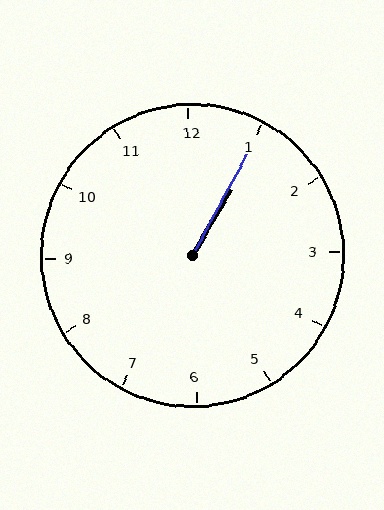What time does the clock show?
1:05.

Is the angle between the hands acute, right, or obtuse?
It is acute.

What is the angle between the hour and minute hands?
Approximately 2 degrees.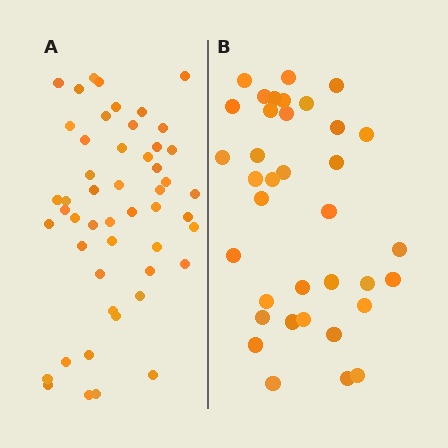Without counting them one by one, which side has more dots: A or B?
Region A (the left region) has more dots.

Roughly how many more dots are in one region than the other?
Region A has approximately 15 more dots than region B.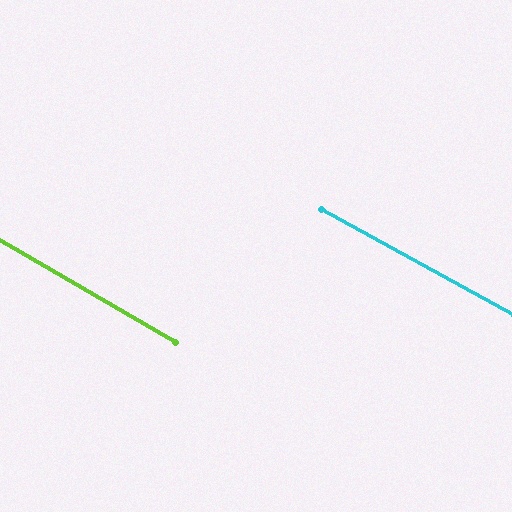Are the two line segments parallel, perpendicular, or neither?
Parallel — their directions differ by only 1.2°.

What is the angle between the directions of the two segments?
Approximately 1 degree.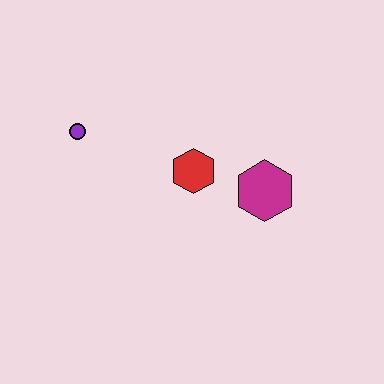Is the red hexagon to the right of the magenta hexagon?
No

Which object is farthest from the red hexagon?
The purple circle is farthest from the red hexagon.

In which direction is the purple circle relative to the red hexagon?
The purple circle is to the left of the red hexagon.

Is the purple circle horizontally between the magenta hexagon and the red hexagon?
No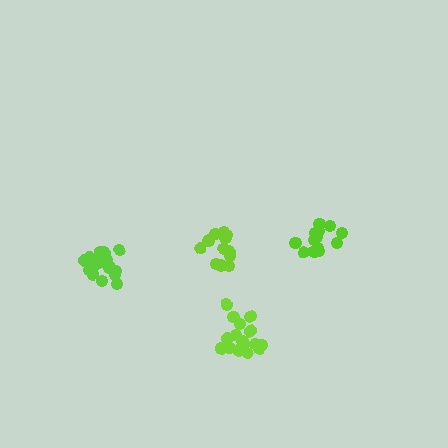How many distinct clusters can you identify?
There are 4 distinct clusters.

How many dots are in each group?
Group 1: 16 dots, Group 2: 13 dots, Group 3: 19 dots, Group 4: 13 dots (61 total).